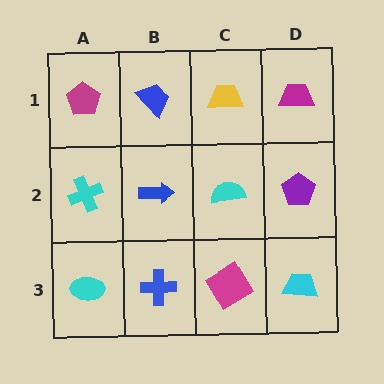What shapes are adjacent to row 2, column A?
A magenta pentagon (row 1, column A), a cyan ellipse (row 3, column A), a blue arrow (row 2, column B).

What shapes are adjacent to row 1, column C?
A cyan semicircle (row 2, column C), a blue trapezoid (row 1, column B), a magenta trapezoid (row 1, column D).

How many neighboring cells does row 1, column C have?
3.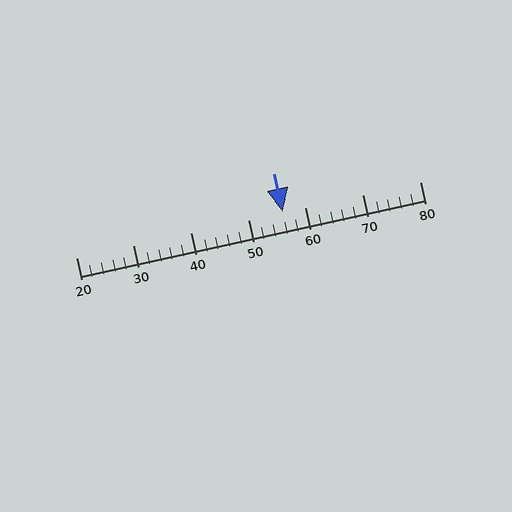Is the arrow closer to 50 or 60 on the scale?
The arrow is closer to 60.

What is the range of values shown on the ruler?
The ruler shows values from 20 to 80.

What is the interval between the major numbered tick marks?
The major tick marks are spaced 10 units apart.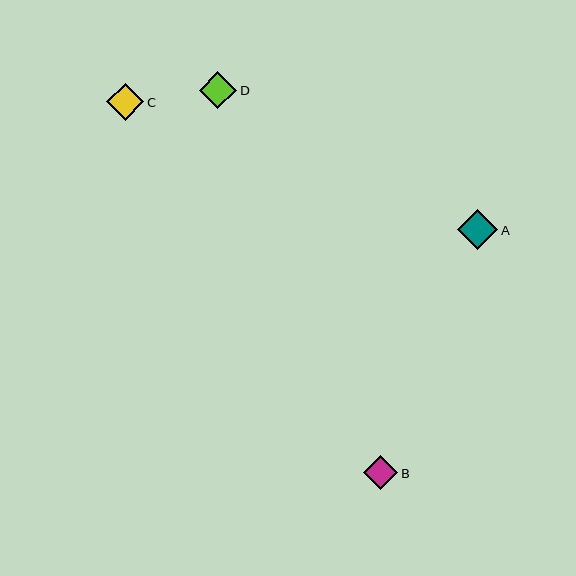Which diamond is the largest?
Diamond A is the largest with a size of approximately 40 pixels.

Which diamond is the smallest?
Diamond B is the smallest with a size of approximately 34 pixels.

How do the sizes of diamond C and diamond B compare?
Diamond C and diamond B are approximately the same size.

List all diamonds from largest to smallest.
From largest to smallest: A, D, C, B.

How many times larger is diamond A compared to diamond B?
Diamond A is approximately 1.2 times the size of diamond B.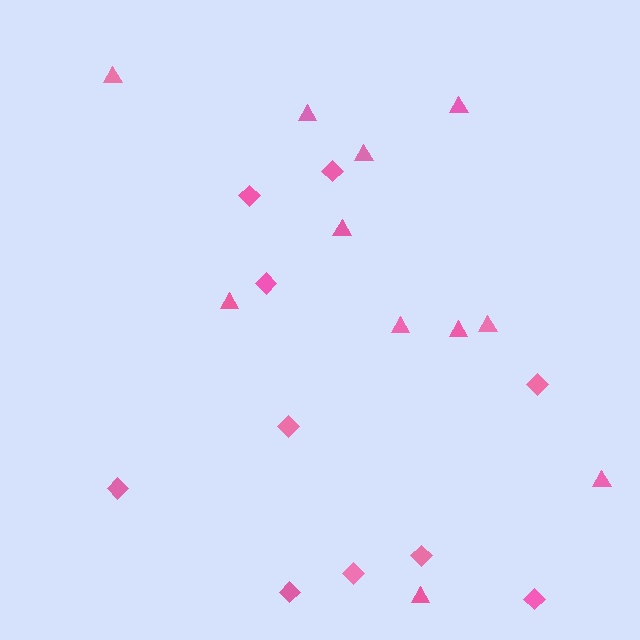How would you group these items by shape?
There are 2 groups: one group of diamonds (10) and one group of triangles (11).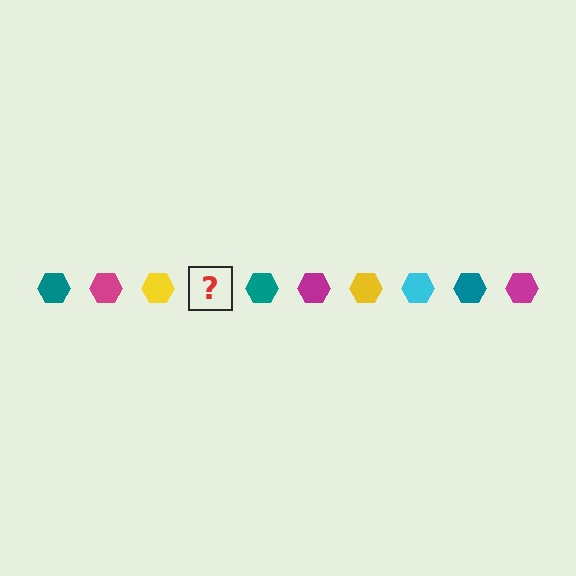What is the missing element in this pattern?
The missing element is a cyan hexagon.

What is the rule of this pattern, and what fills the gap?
The rule is that the pattern cycles through teal, magenta, yellow, cyan hexagons. The gap should be filled with a cyan hexagon.